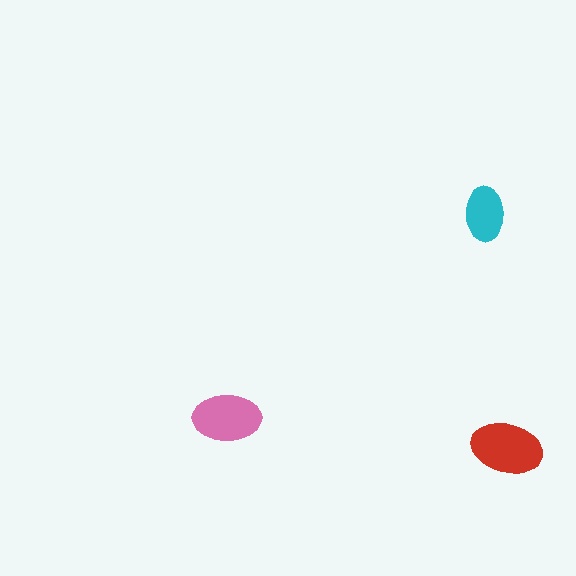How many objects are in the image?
There are 3 objects in the image.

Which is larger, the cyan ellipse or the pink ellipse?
The pink one.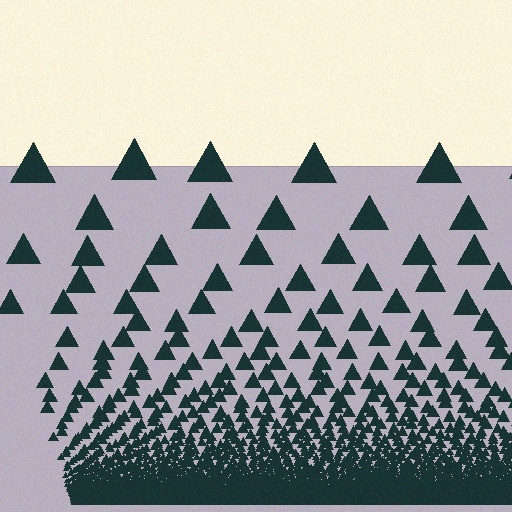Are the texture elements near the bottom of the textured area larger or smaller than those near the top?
Smaller. The gradient is inverted — elements near the bottom are smaller and denser.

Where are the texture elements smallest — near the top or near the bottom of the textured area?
Near the bottom.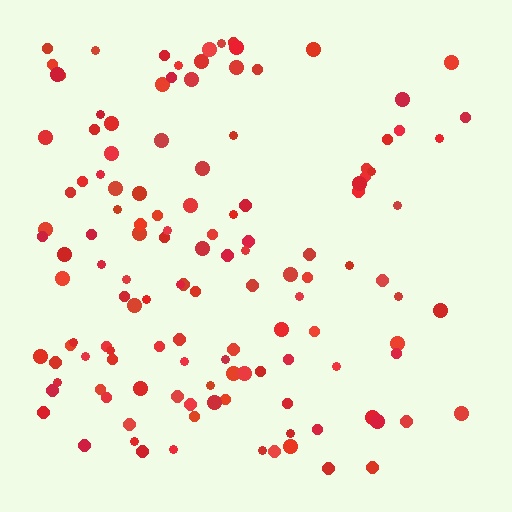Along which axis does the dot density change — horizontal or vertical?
Horizontal.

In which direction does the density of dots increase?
From right to left, with the left side densest.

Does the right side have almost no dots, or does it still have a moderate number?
Still a moderate number, just noticeably fewer than the left.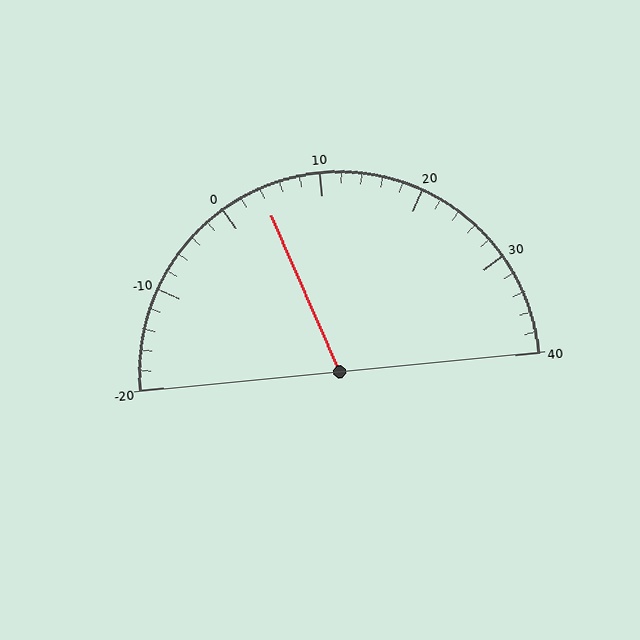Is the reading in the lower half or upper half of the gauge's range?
The reading is in the lower half of the range (-20 to 40).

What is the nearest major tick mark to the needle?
The nearest major tick mark is 0.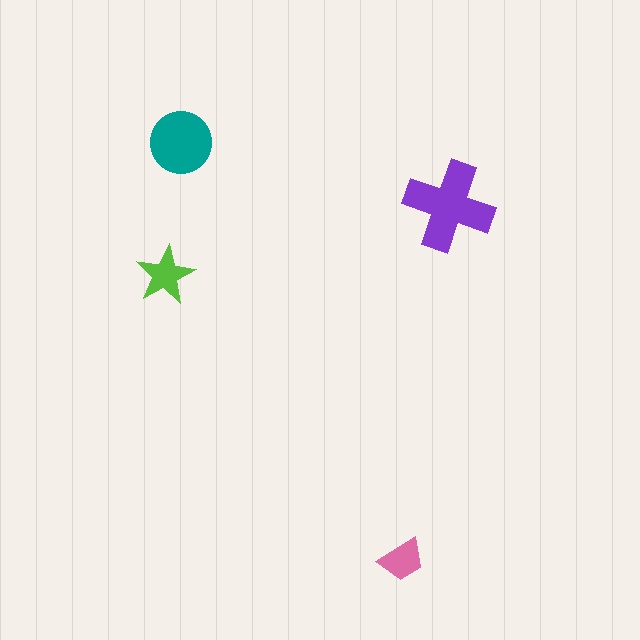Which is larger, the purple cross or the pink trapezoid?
The purple cross.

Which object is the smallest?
The pink trapezoid.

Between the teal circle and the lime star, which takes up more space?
The teal circle.